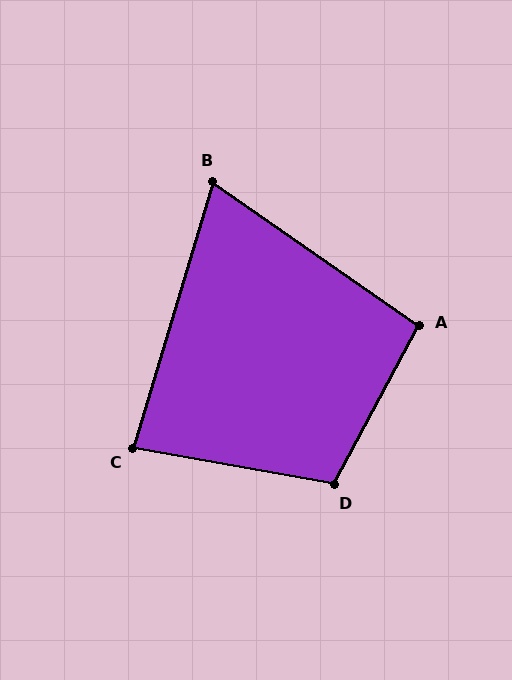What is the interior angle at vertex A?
Approximately 97 degrees (obtuse).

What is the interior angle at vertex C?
Approximately 83 degrees (acute).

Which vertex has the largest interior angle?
D, at approximately 108 degrees.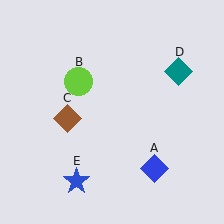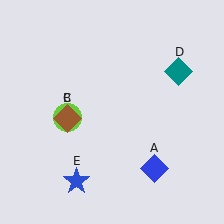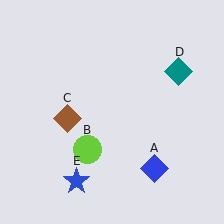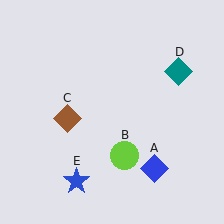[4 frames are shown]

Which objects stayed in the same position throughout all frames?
Blue diamond (object A) and brown diamond (object C) and teal diamond (object D) and blue star (object E) remained stationary.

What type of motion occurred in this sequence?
The lime circle (object B) rotated counterclockwise around the center of the scene.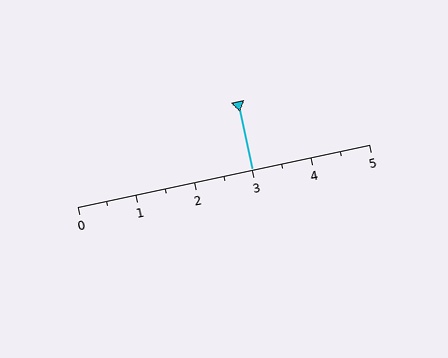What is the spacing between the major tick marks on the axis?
The major ticks are spaced 1 apart.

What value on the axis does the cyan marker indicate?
The marker indicates approximately 3.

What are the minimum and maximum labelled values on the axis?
The axis runs from 0 to 5.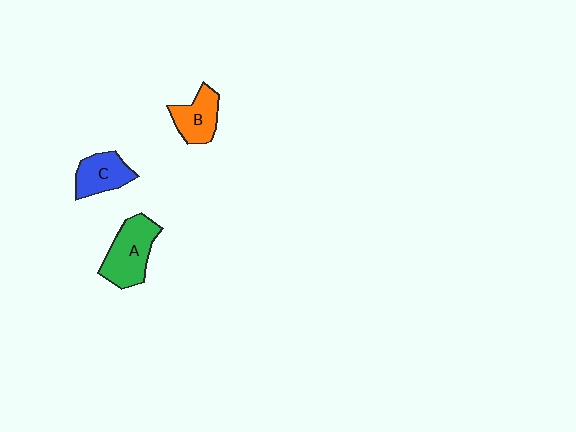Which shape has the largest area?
Shape A (green).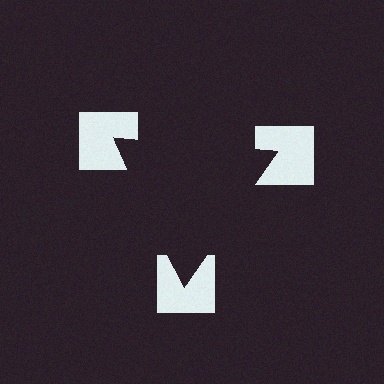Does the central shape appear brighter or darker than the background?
It typically appears slightly darker than the background, even though no actual brightness change is drawn.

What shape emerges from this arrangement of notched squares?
An illusory triangle — its edges are inferred from the aligned wedge cuts in the notched squares, not physically drawn.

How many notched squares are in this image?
There are 3 — one at each vertex of the illusory triangle.